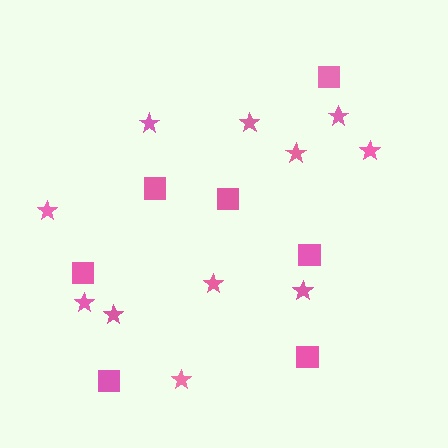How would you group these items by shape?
There are 2 groups: one group of squares (7) and one group of stars (11).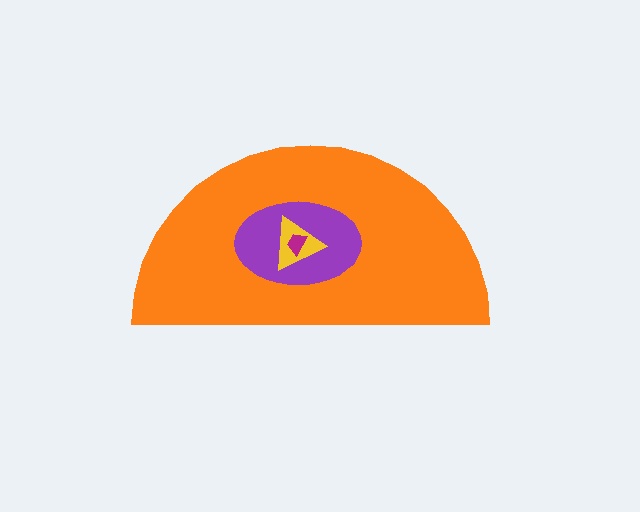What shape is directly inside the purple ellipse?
The yellow triangle.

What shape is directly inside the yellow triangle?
The magenta trapezoid.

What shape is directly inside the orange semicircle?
The purple ellipse.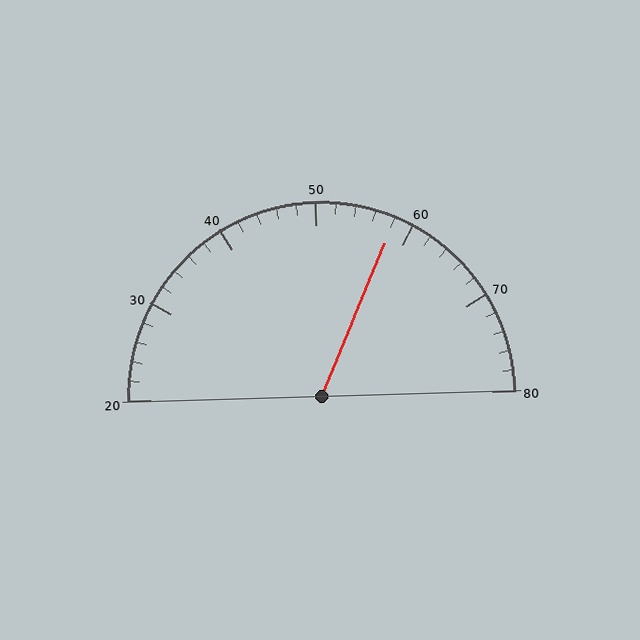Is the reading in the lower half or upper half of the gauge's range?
The reading is in the upper half of the range (20 to 80).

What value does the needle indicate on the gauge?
The needle indicates approximately 58.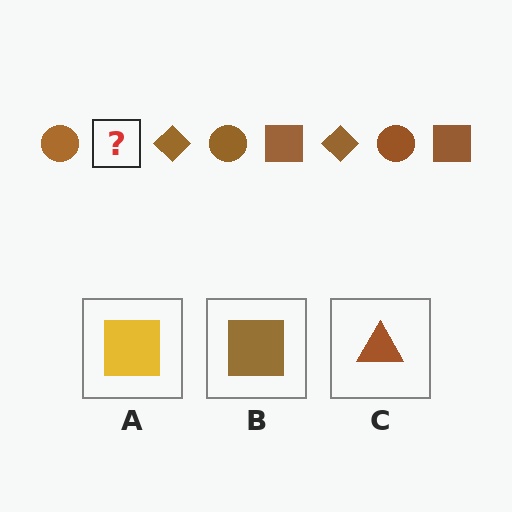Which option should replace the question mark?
Option B.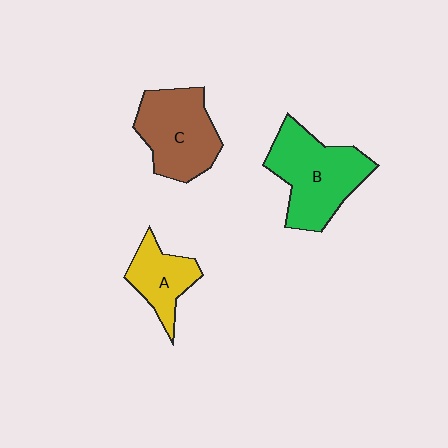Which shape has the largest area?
Shape B (green).